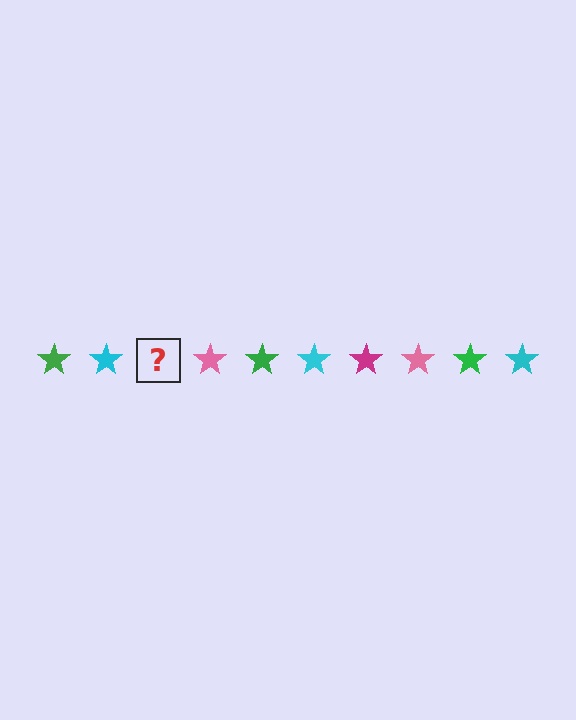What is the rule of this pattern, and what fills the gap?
The rule is that the pattern cycles through green, cyan, magenta, pink stars. The gap should be filled with a magenta star.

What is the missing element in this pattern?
The missing element is a magenta star.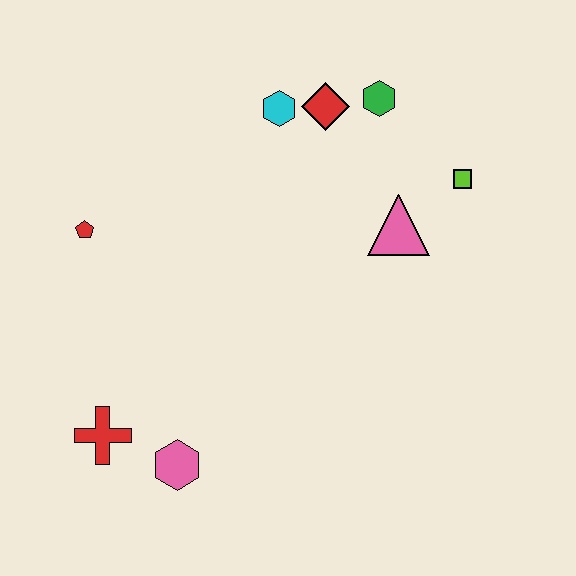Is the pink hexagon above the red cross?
No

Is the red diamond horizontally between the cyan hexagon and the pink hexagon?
No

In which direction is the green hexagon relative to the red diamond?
The green hexagon is to the right of the red diamond.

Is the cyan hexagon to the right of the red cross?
Yes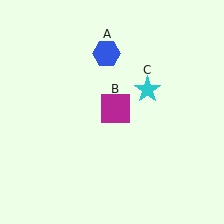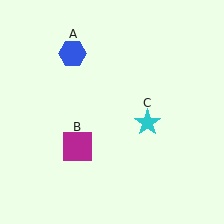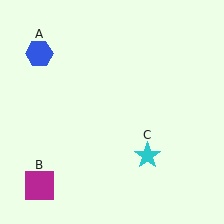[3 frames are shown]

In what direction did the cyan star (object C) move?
The cyan star (object C) moved down.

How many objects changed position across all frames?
3 objects changed position: blue hexagon (object A), magenta square (object B), cyan star (object C).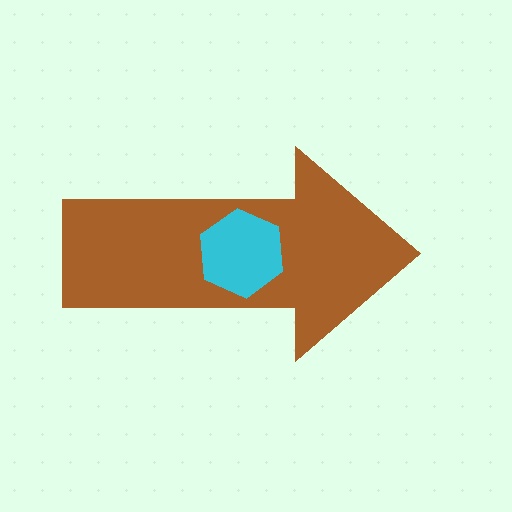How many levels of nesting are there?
2.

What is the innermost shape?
The cyan hexagon.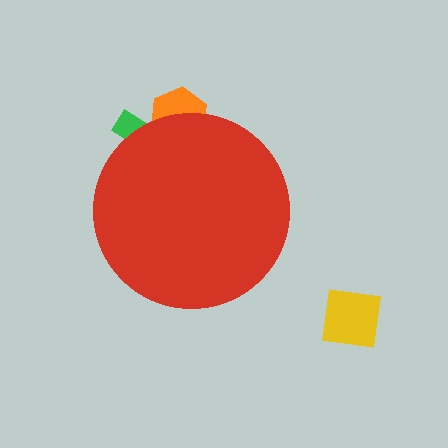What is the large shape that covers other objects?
A red circle.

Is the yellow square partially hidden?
No, the yellow square is fully visible.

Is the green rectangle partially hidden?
Yes, the green rectangle is partially hidden behind the red circle.